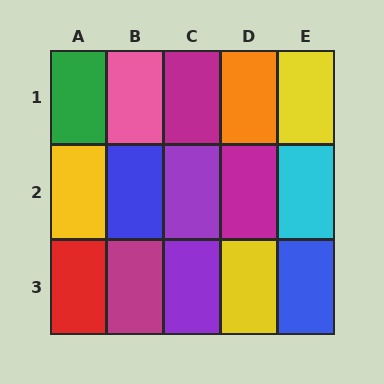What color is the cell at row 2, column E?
Cyan.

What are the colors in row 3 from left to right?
Red, magenta, purple, yellow, blue.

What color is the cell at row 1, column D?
Orange.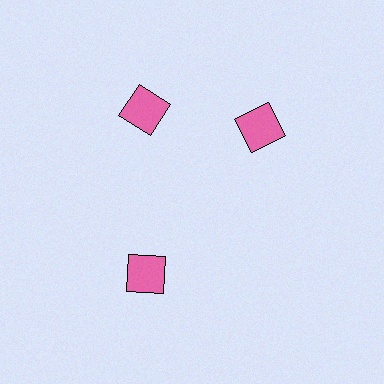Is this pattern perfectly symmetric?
No. The 3 pink squares are arranged in a ring, but one element near the 3 o'clock position is rotated out of alignment along the ring, breaking the 3-fold rotational symmetry.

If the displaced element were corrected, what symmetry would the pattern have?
It would have 3-fold rotational symmetry — the pattern would map onto itself every 120 degrees.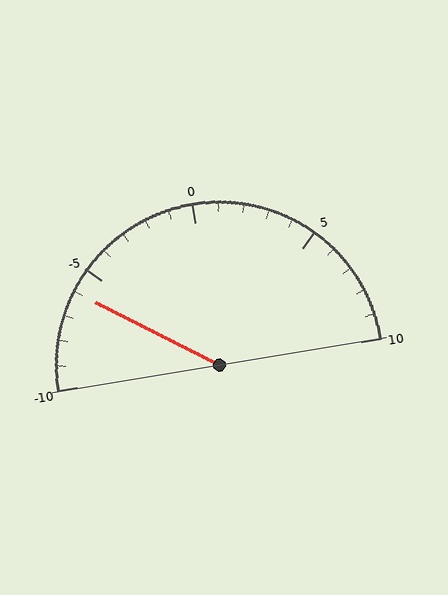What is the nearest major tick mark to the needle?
The nearest major tick mark is -5.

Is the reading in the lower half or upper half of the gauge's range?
The reading is in the lower half of the range (-10 to 10).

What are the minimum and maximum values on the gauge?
The gauge ranges from -10 to 10.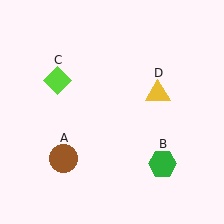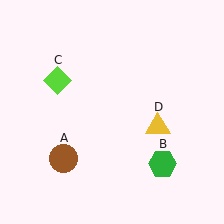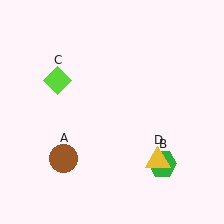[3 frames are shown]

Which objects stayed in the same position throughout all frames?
Brown circle (object A) and green hexagon (object B) and lime diamond (object C) remained stationary.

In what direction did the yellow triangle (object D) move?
The yellow triangle (object D) moved down.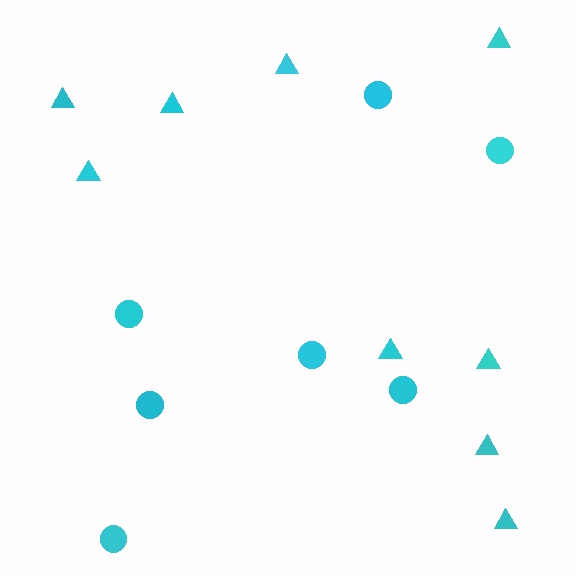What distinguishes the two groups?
There are 2 groups: one group of triangles (9) and one group of circles (7).